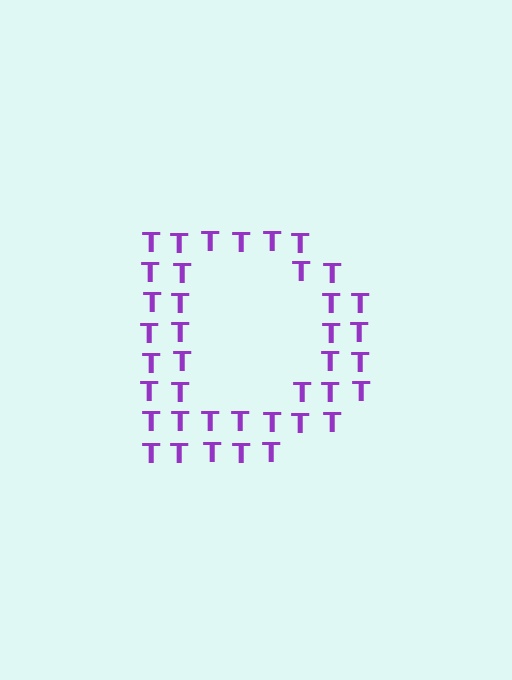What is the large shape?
The large shape is the letter D.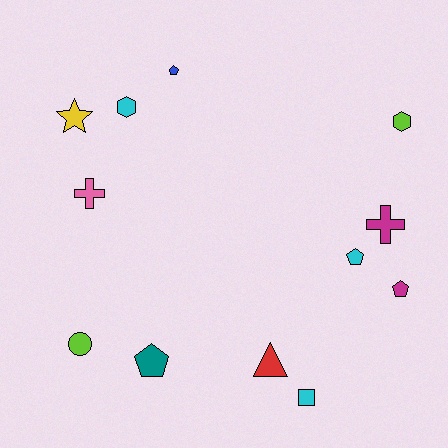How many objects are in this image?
There are 12 objects.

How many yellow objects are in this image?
There is 1 yellow object.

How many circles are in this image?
There is 1 circle.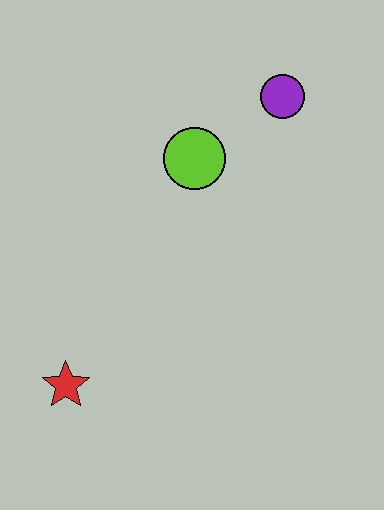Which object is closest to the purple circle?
The lime circle is closest to the purple circle.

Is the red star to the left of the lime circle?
Yes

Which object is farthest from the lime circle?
The red star is farthest from the lime circle.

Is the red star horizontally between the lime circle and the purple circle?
No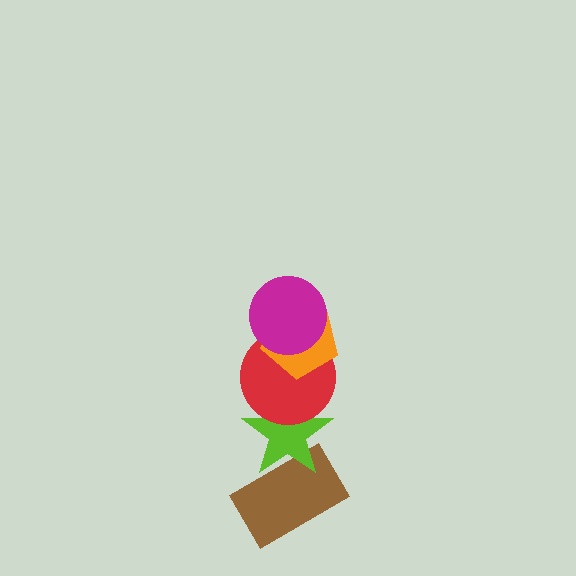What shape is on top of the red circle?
The orange pentagon is on top of the red circle.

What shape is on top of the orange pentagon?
The magenta circle is on top of the orange pentagon.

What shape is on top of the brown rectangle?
The lime star is on top of the brown rectangle.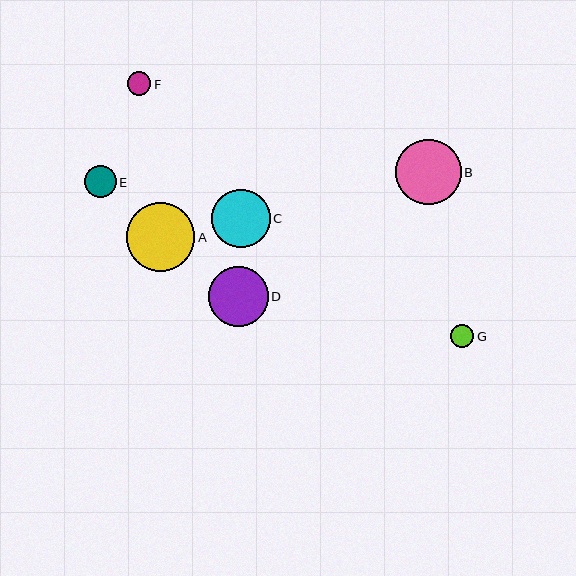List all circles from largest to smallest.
From largest to smallest: A, B, D, C, E, F, G.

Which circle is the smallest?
Circle G is the smallest with a size of approximately 23 pixels.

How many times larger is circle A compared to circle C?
Circle A is approximately 1.2 times the size of circle C.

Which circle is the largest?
Circle A is the largest with a size of approximately 69 pixels.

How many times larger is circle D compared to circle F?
Circle D is approximately 2.5 times the size of circle F.